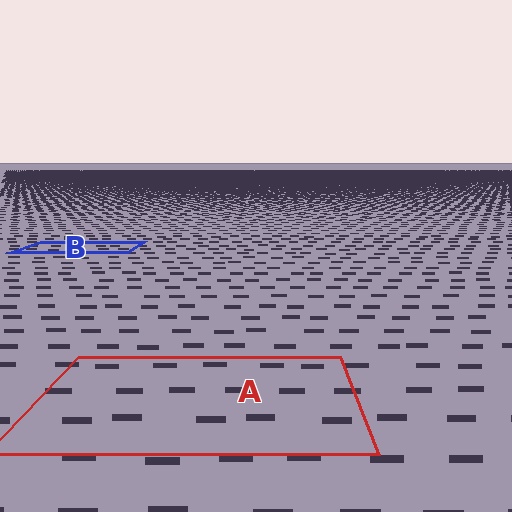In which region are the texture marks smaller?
The texture marks are smaller in region B, because it is farther away.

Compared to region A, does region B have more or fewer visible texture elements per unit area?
Region B has more texture elements per unit area — they are packed more densely because it is farther away.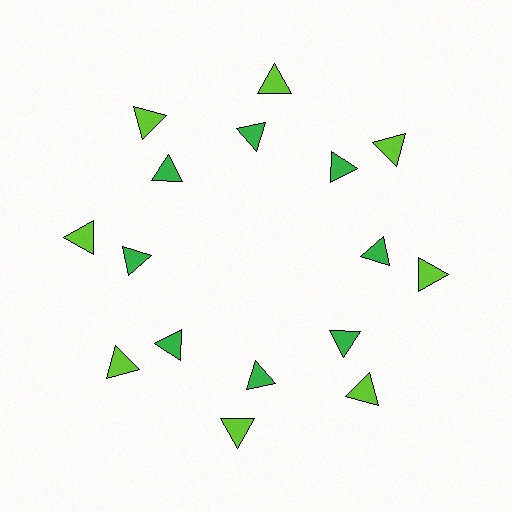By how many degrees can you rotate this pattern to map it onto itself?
The pattern maps onto itself every 45 degrees of rotation.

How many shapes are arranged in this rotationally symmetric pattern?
There are 16 shapes, arranged in 8 groups of 2.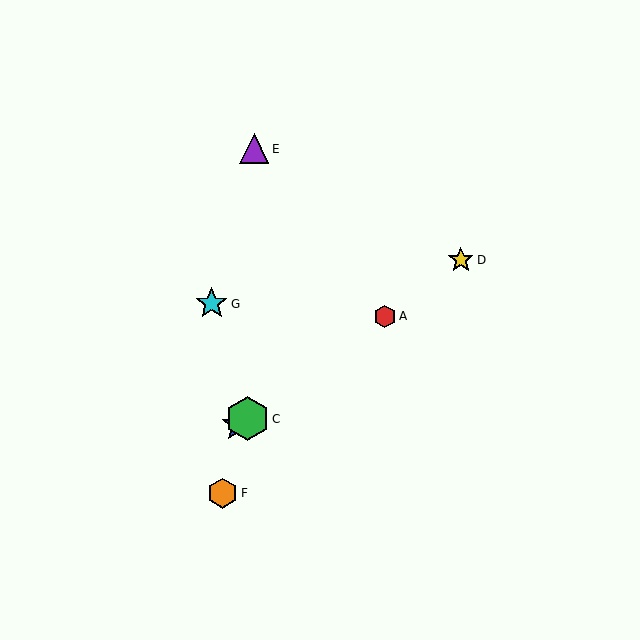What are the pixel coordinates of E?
Object E is at (254, 149).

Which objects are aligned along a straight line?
Objects A, B, C, D are aligned along a straight line.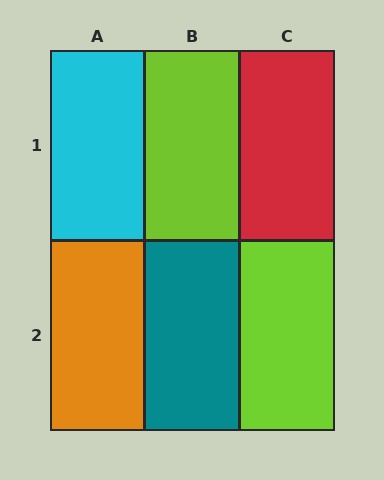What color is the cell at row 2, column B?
Teal.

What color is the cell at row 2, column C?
Lime.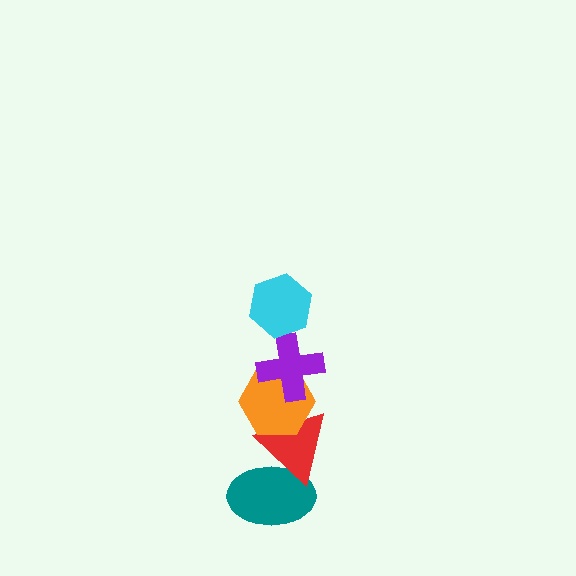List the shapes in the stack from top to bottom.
From top to bottom: the cyan hexagon, the purple cross, the orange hexagon, the red triangle, the teal ellipse.